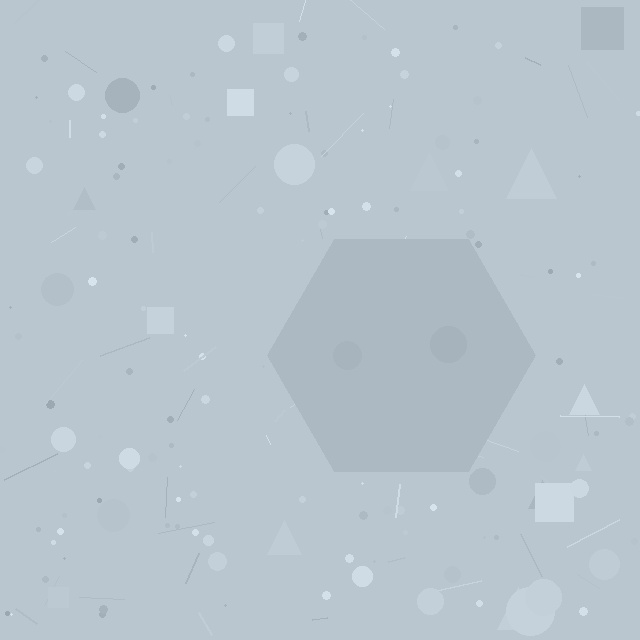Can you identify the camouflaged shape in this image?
The camouflaged shape is a hexagon.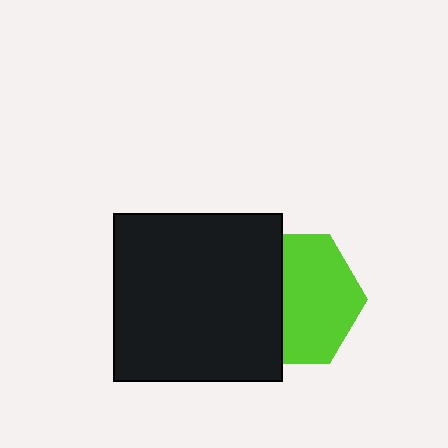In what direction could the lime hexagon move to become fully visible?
The lime hexagon could move right. That would shift it out from behind the black square entirely.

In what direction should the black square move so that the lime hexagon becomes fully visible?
The black square should move left. That is the shortest direction to clear the overlap and leave the lime hexagon fully visible.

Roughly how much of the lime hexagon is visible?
About half of it is visible (roughly 58%).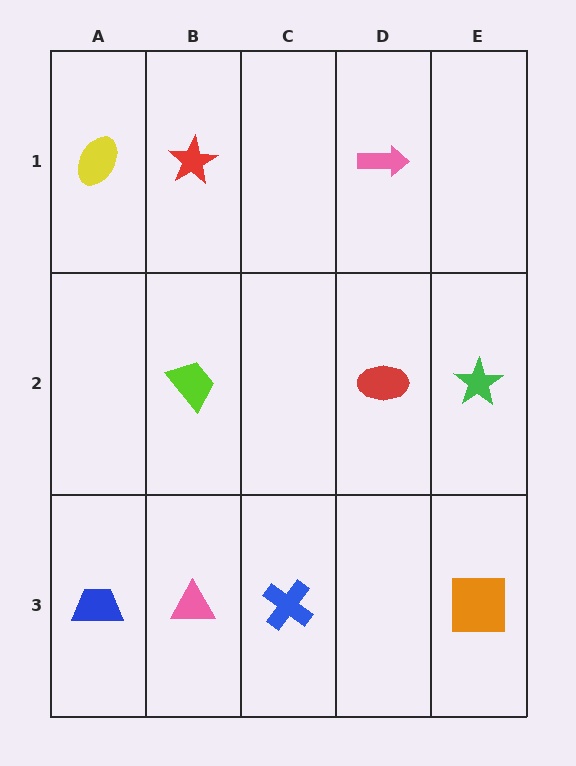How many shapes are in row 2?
3 shapes.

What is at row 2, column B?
A lime trapezoid.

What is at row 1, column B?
A red star.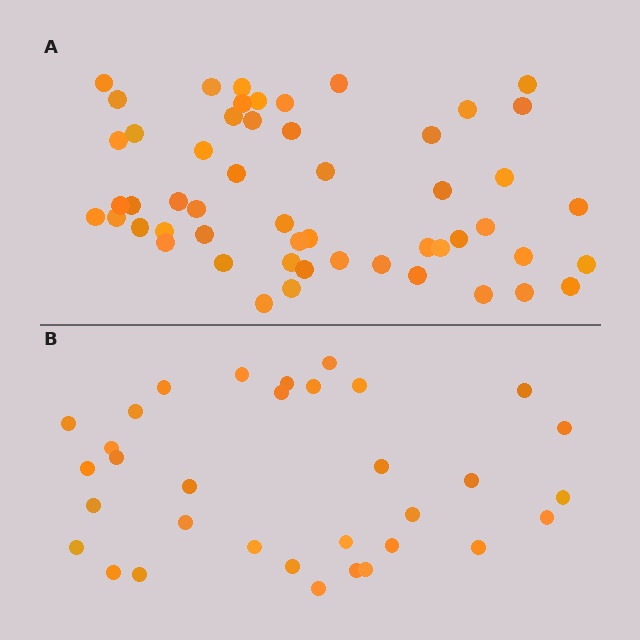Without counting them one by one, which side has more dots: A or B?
Region A (the top region) has more dots.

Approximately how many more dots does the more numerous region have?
Region A has approximately 20 more dots than region B.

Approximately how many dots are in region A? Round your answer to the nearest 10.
About 50 dots. (The exact count is 53, which rounds to 50.)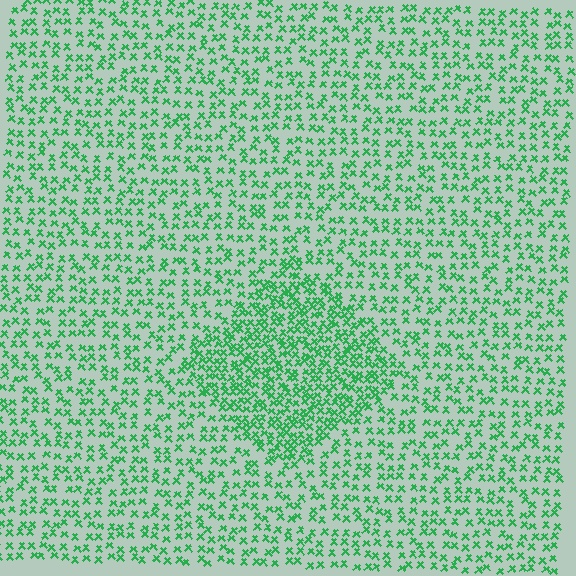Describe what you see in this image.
The image contains small green elements arranged at two different densities. A diamond-shaped region is visible where the elements are more densely packed than the surrounding area.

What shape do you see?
I see a diamond.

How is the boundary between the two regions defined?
The boundary is defined by a change in element density (approximately 2.0x ratio). All elements are the same color, size, and shape.